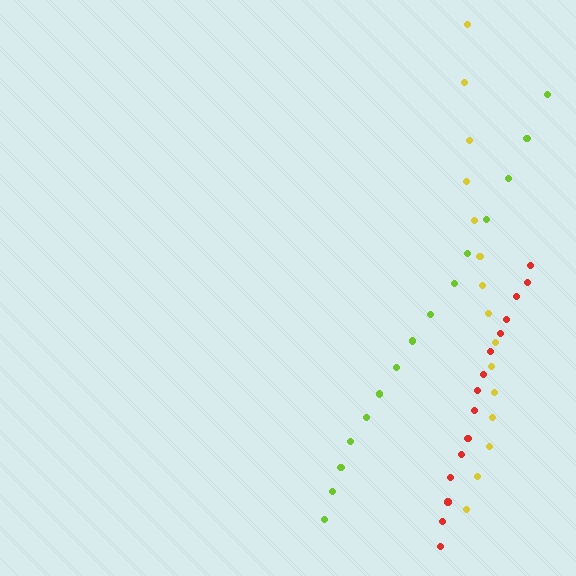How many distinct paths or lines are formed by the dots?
There are 3 distinct paths.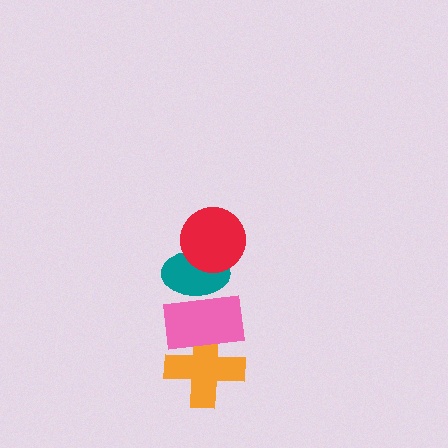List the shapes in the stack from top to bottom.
From top to bottom: the red circle, the teal ellipse, the pink rectangle, the orange cross.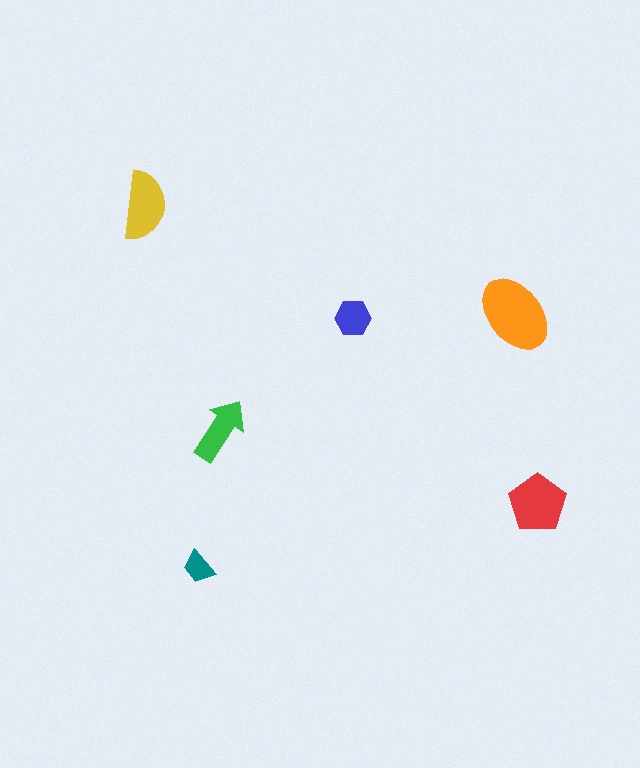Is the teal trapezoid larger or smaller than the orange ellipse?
Smaller.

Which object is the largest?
The orange ellipse.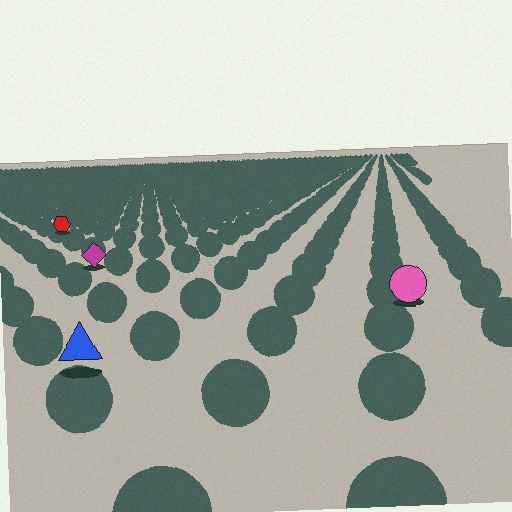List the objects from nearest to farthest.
From nearest to farthest: the blue triangle, the pink circle, the magenta diamond, the red hexagon.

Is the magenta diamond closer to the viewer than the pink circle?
No. The pink circle is closer — you can tell from the texture gradient: the ground texture is coarser near it.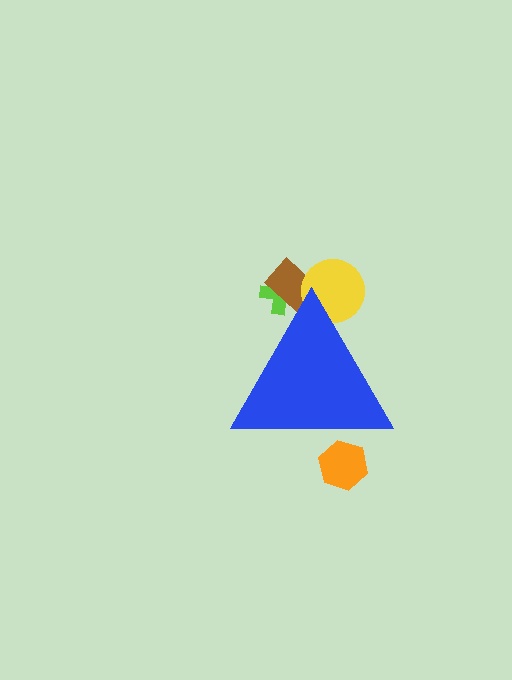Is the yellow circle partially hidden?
Yes, the yellow circle is partially hidden behind the blue triangle.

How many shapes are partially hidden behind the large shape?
4 shapes are partially hidden.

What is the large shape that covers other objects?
A blue triangle.